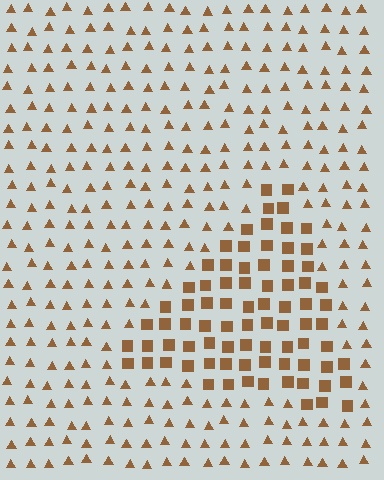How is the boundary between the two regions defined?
The boundary is defined by a change in element shape: squares inside vs. triangles outside. All elements share the same color and spacing.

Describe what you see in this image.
The image is filled with small brown elements arranged in a uniform grid. A triangle-shaped region contains squares, while the surrounding area contains triangles. The boundary is defined purely by the change in element shape.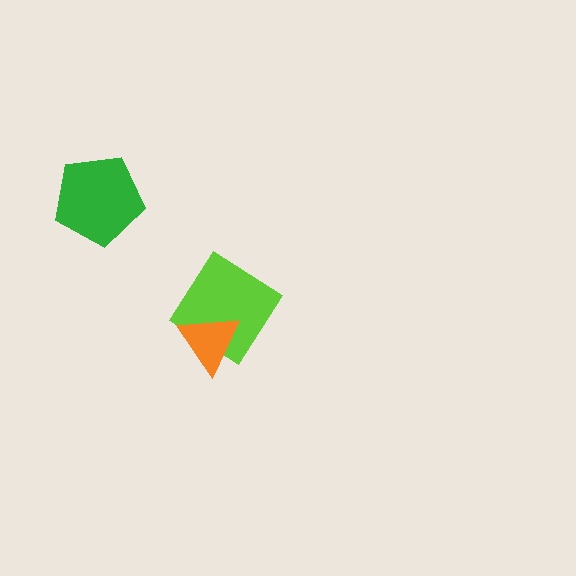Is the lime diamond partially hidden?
Yes, it is partially covered by another shape.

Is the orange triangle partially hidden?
No, no other shape covers it.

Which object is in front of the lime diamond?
The orange triangle is in front of the lime diamond.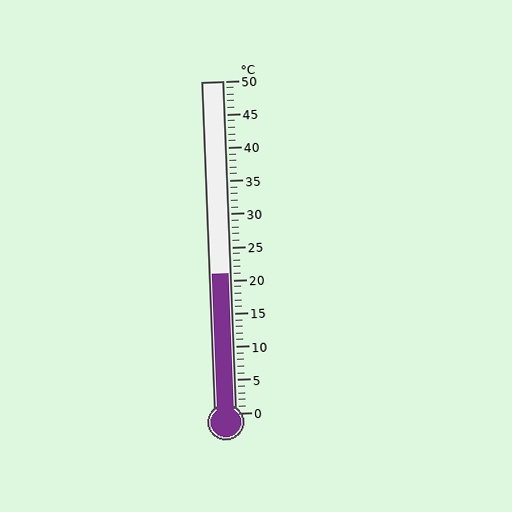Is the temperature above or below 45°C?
The temperature is below 45°C.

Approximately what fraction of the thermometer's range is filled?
The thermometer is filled to approximately 40% of its range.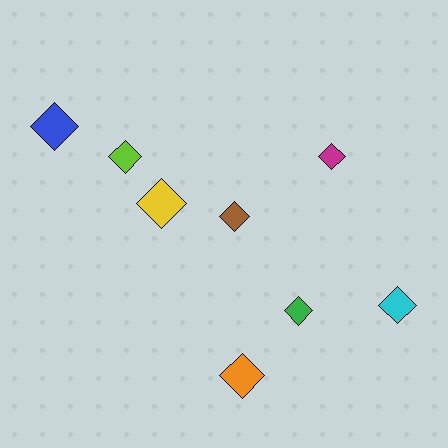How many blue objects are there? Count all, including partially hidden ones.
There is 1 blue object.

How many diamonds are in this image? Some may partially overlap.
There are 8 diamonds.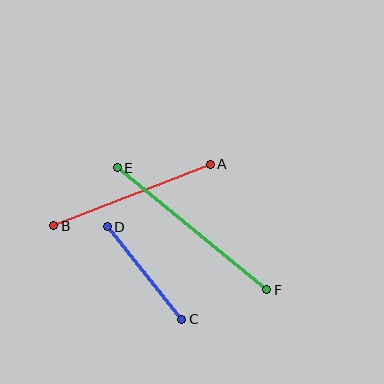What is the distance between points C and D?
The distance is approximately 119 pixels.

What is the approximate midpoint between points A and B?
The midpoint is at approximately (132, 195) pixels.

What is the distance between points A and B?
The distance is approximately 168 pixels.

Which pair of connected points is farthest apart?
Points E and F are farthest apart.